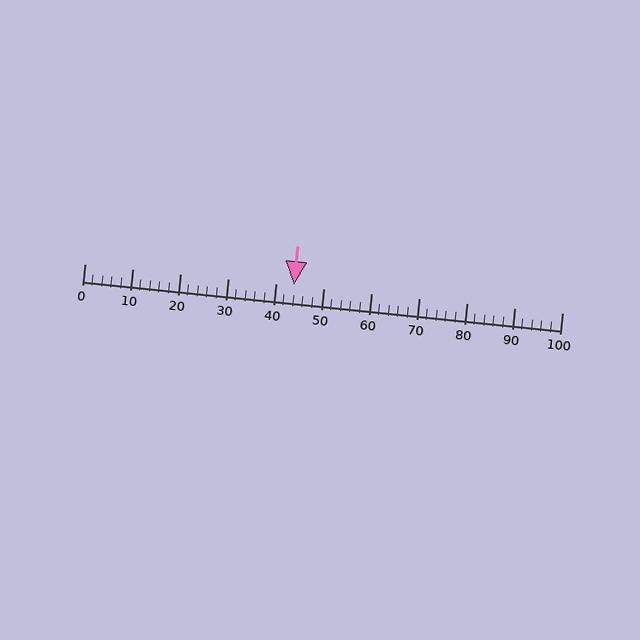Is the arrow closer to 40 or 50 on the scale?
The arrow is closer to 40.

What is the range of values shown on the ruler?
The ruler shows values from 0 to 100.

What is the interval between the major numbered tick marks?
The major tick marks are spaced 10 units apart.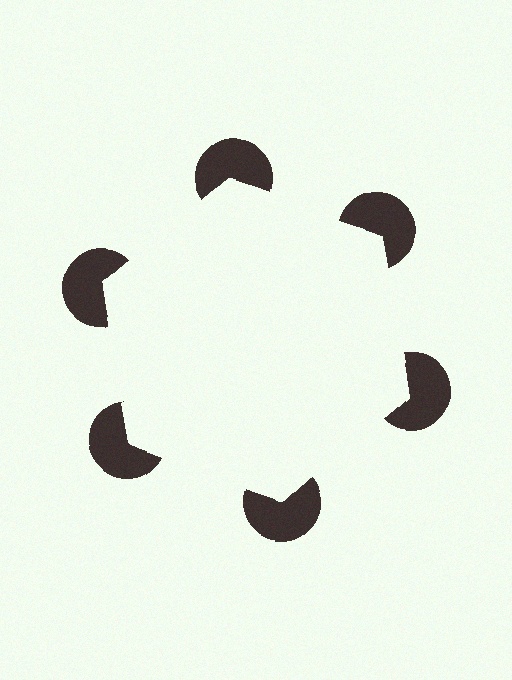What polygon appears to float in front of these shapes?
An illusory hexagon — its edges are inferred from the aligned wedge cuts in the pac-man discs, not physically drawn.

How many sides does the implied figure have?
6 sides.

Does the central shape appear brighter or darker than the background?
It typically appears slightly brighter than the background, even though no actual brightness change is drawn.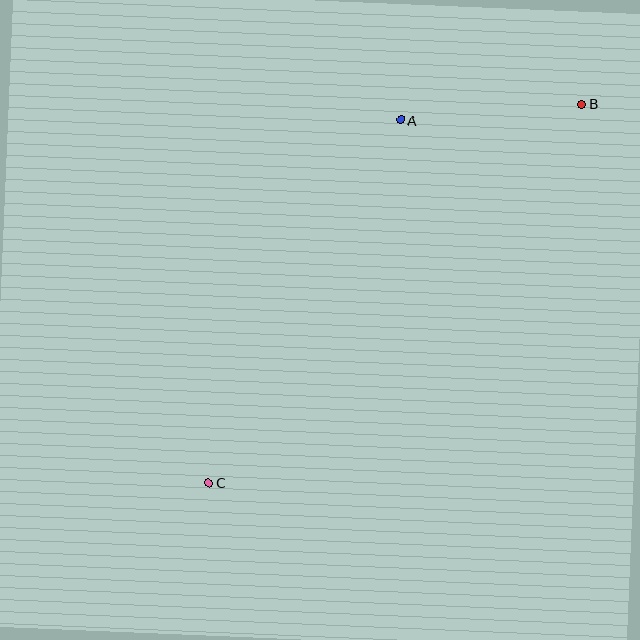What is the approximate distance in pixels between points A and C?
The distance between A and C is approximately 410 pixels.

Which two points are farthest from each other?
Points B and C are farthest from each other.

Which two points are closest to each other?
Points A and B are closest to each other.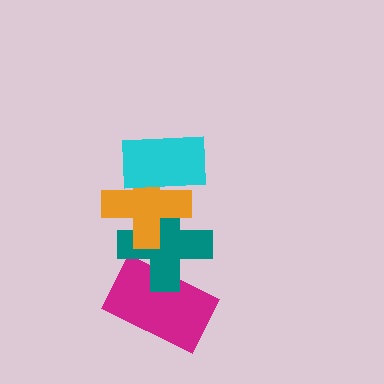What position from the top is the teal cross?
The teal cross is 3rd from the top.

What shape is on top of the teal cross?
The orange cross is on top of the teal cross.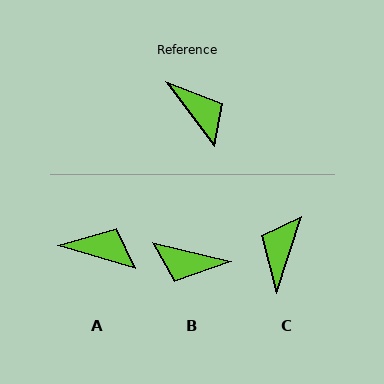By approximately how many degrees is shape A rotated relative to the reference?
Approximately 37 degrees counter-clockwise.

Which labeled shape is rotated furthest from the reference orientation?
B, about 140 degrees away.